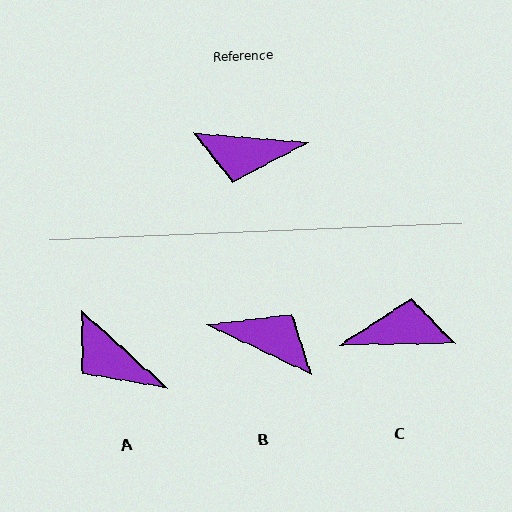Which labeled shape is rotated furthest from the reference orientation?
C, about 175 degrees away.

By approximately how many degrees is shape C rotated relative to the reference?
Approximately 175 degrees clockwise.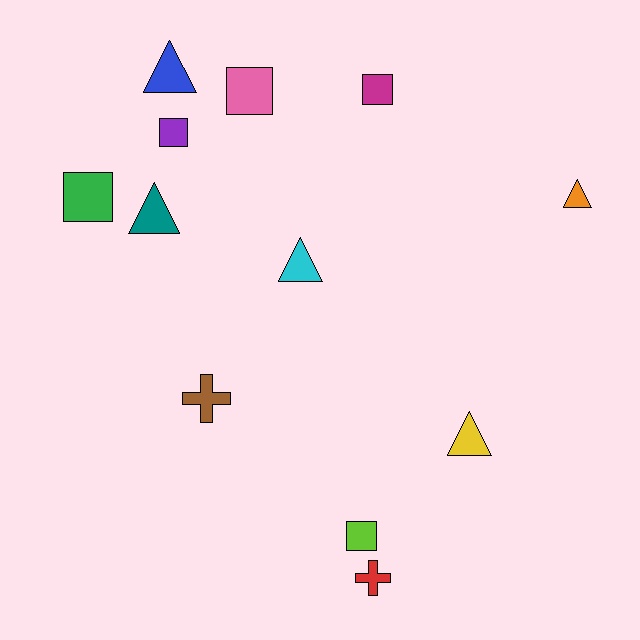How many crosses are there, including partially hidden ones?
There are 2 crosses.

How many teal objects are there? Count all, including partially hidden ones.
There is 1 teal object.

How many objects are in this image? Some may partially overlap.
There are 12 objects.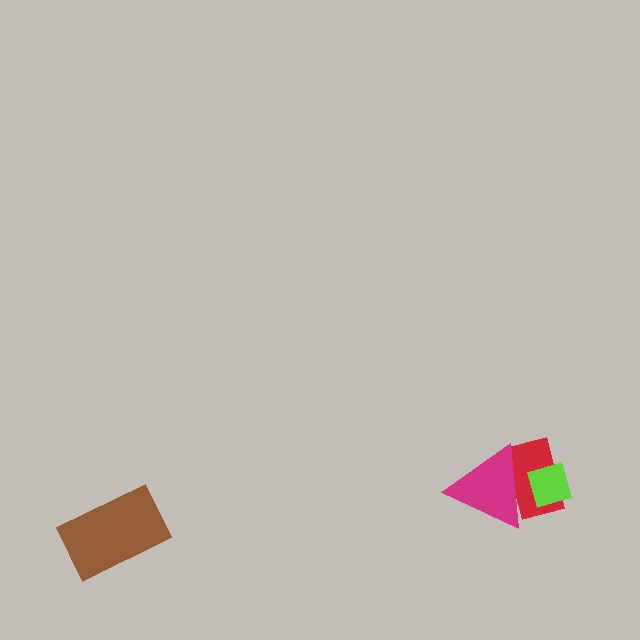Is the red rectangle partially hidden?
Yes, it is partially covered by another shape.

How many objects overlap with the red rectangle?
2 objects overlap with the red rectangle.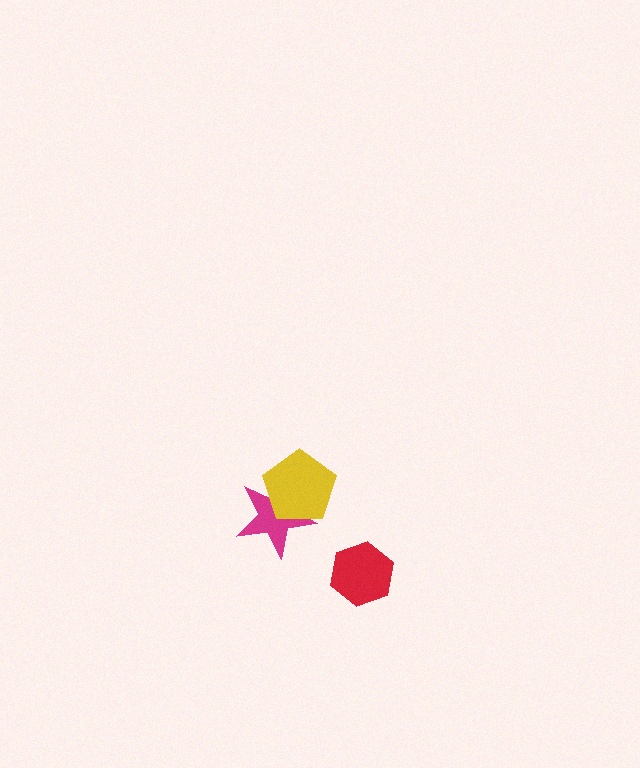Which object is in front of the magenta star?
The yellow pentagon is in front of the magenta star.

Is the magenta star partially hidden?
Yes, it is partially covered by another shape.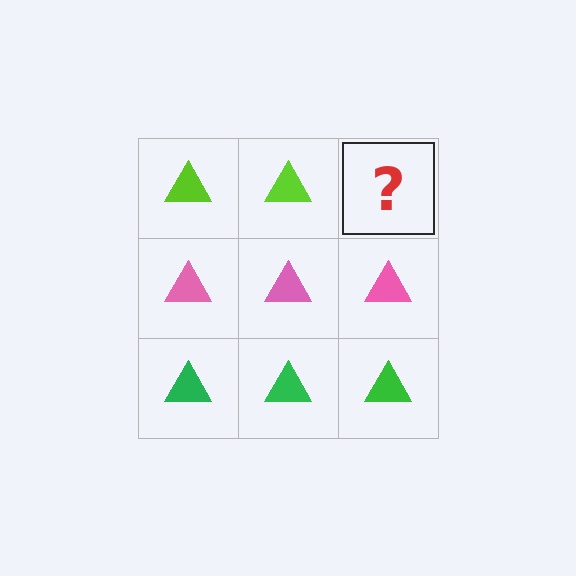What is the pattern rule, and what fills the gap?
The rule is that each row has a consistent color. The gap should be filled with a lime triangle.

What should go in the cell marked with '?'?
The missing cell should contain a lime triangle.